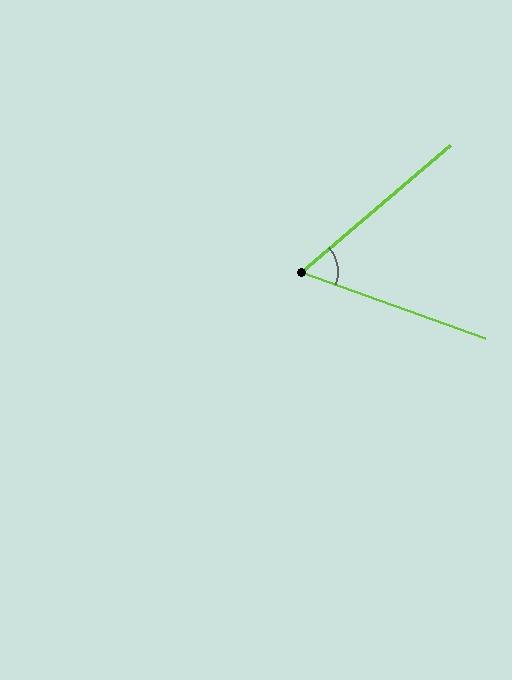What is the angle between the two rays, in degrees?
Approximately 60 degrees.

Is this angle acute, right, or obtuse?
It is acute.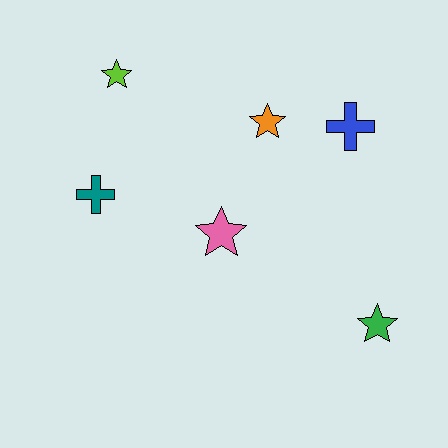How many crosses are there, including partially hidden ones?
There are 2 crosses.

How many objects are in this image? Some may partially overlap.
There are 6 objects.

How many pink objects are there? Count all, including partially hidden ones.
There is 1 pink object.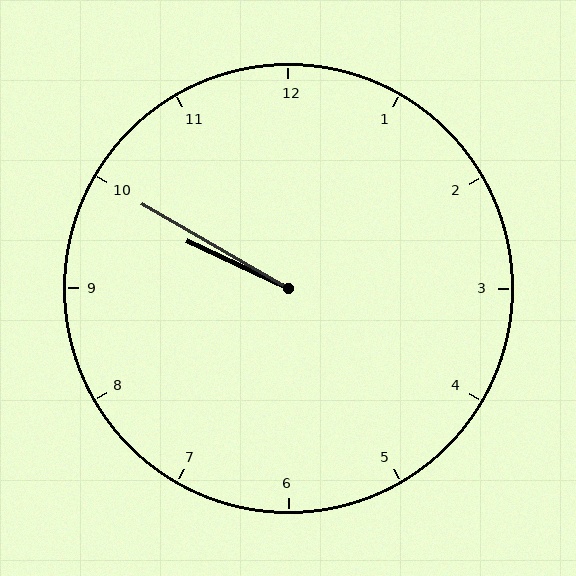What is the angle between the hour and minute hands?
Approximately 5 degrees.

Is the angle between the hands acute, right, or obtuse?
It is acute.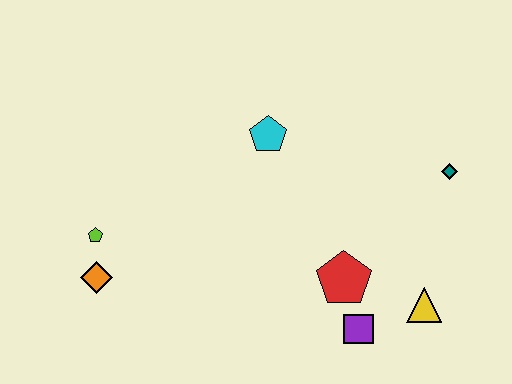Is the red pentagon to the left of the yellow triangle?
Yes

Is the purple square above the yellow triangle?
No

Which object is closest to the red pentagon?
The purple square is closest to the red pentagon.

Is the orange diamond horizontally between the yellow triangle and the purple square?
No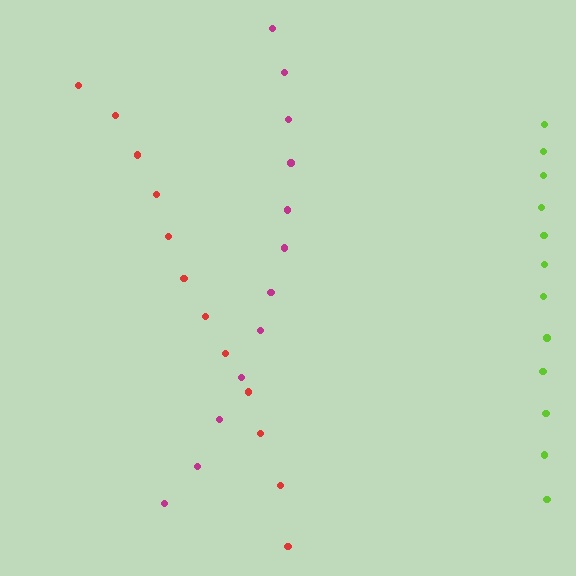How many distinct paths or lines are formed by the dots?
There are 3 distinct paths.